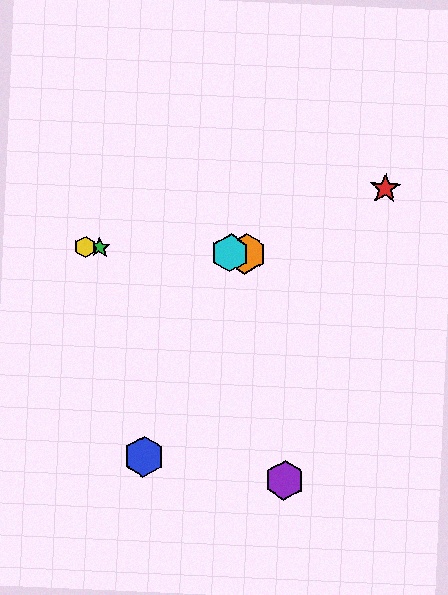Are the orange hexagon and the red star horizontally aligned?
No, the orange hexagon is at y≈254 and the red star is at y≈189.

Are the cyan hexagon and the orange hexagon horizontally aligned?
Yes, both are at y≈253.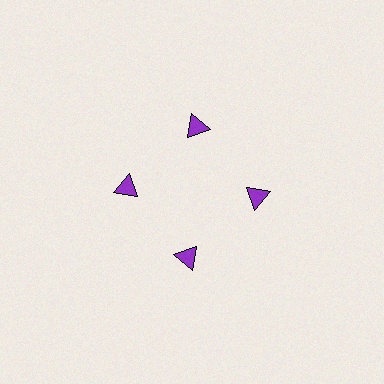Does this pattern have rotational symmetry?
Yes, this pattern has 4-fold rotational symmetry. It looks the same after rotating 90 degrees around the center.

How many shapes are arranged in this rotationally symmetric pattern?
There are 4 shapes, arranged in 4 groups of 1.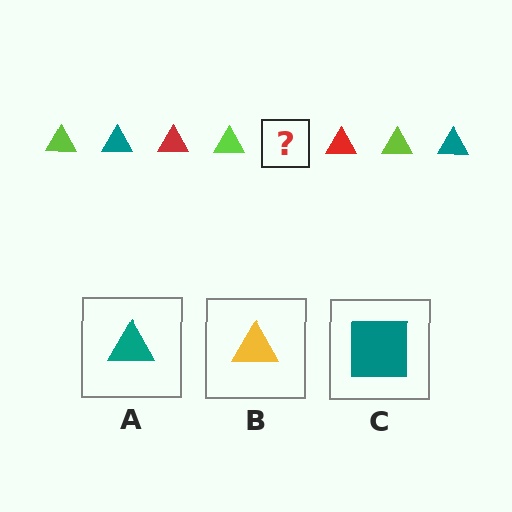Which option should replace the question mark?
Option A.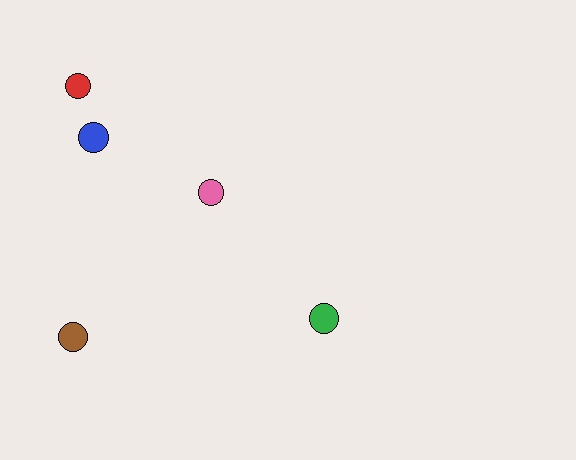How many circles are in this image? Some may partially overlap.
There are 5 circles.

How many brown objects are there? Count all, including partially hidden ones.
There is 1 brown object.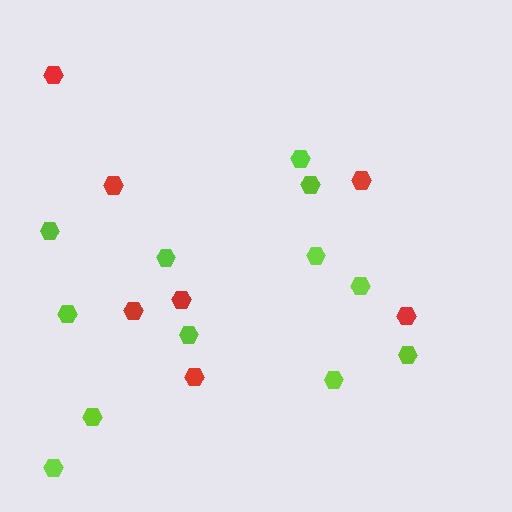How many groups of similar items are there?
There are 2 groups: one group of red hexagons (7) and one group of lime hexagons (12).